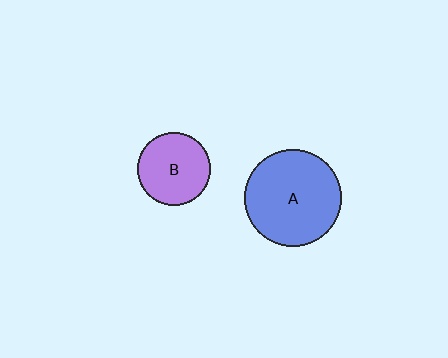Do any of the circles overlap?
No, none of the circles overlap.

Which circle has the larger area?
Circle A (blue).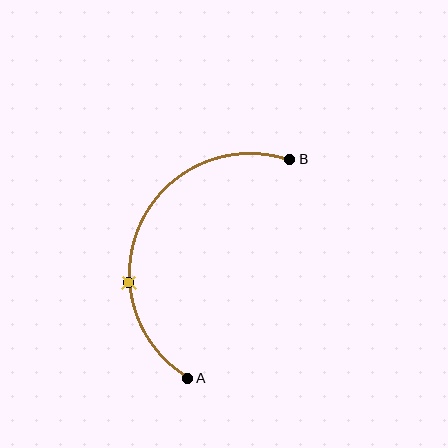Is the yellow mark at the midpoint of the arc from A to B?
No. The yellow mark lies on the arc but is closer to endpoint A. The arc midpoint would be at the point on the curve equidistant along the arc from both A and B.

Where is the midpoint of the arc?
The arc midpoint is the point on the curve farthest from the straight line joining A and B. It sits to the left of that line.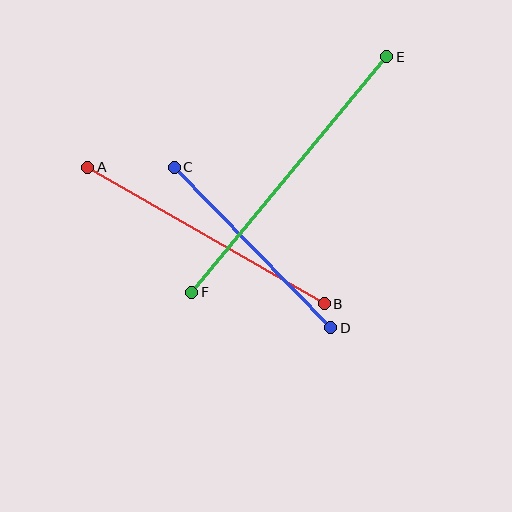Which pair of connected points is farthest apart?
Points E and F are farthest apart.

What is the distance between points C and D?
The distance is approximately 224 pixels.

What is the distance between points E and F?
The distance is approximately 306 pixels.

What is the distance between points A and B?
The distance is approximately 273 pixels.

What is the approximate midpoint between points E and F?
The midpoint is at approximately (289, 174) pixels.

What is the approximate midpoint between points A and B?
The midpoint is at approximately (206, 235) pixels.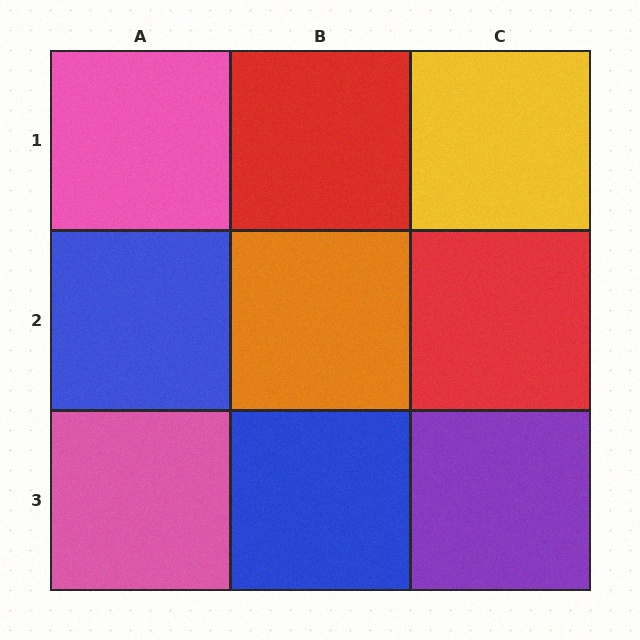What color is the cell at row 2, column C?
Red.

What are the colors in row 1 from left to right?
Pink, red, yellow.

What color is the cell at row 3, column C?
Purple.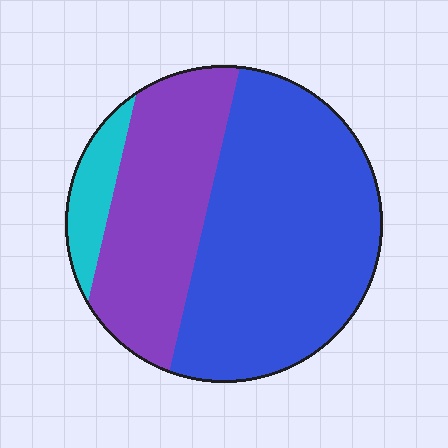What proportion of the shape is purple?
Purple takes up about one third (1/3) of the shape.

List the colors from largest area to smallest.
From largest to smallest: blue, purple, cyan.